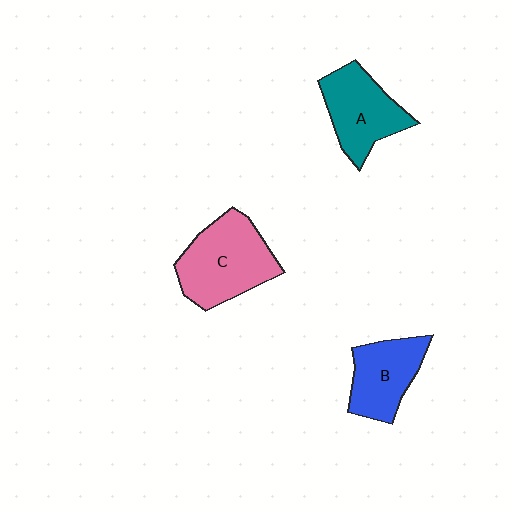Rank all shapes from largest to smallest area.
From largest to smallest: C (pink), A (teal), B (blue).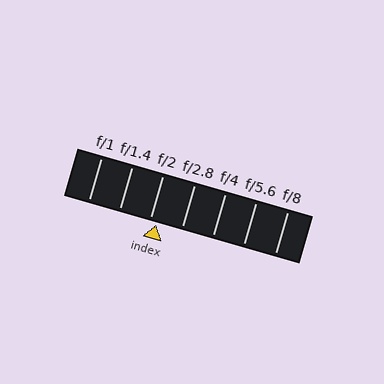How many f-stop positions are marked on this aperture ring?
There are 7 f-stop positions marked.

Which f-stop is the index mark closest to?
The index mark is closest to f/2.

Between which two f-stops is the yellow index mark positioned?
The index mark is between f/2 and f/2.8.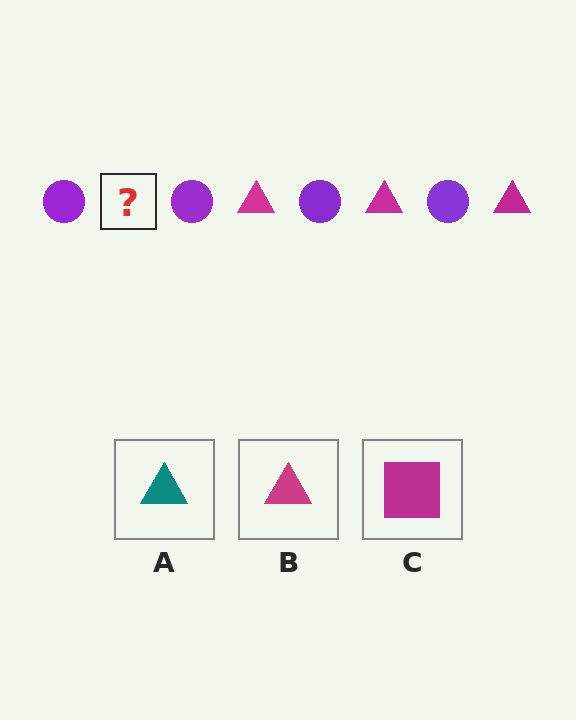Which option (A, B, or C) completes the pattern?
B.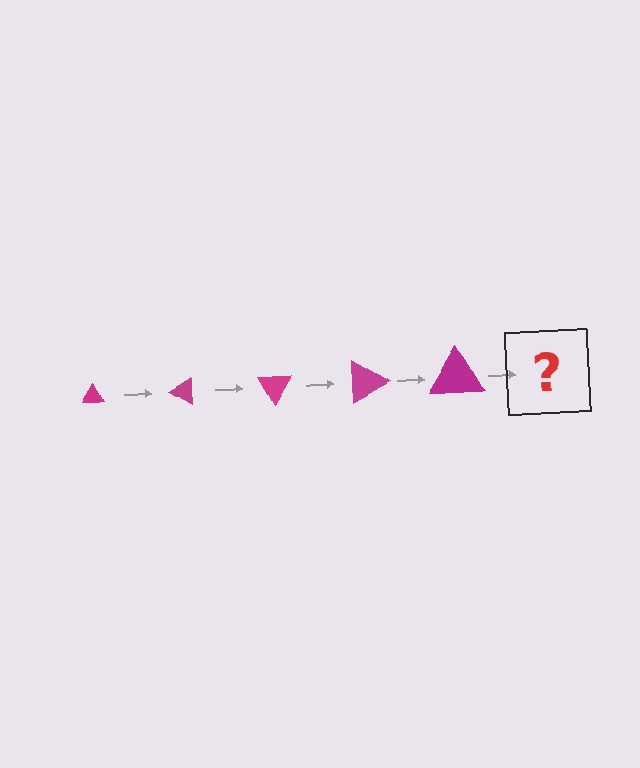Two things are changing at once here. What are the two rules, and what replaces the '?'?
The two rules are that the triangle grows larger each step and it rotates 30 degrees each step. The '?' should be a triangle, larger than the previous one and rotated 150 degrees from the start.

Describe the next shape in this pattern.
It should be a triangle, larger than the previous one and rotated 150 degrees from the start.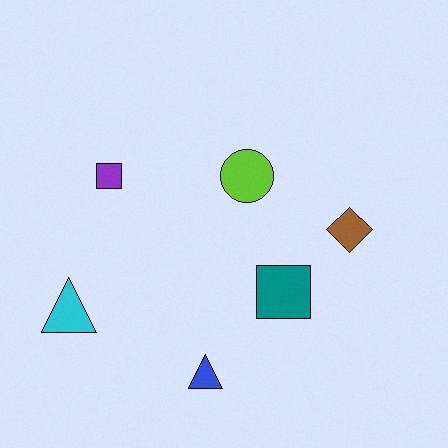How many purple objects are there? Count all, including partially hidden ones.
There is 1 purple object.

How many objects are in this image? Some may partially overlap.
There are 6 objects.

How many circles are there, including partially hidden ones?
There is 1 circle.